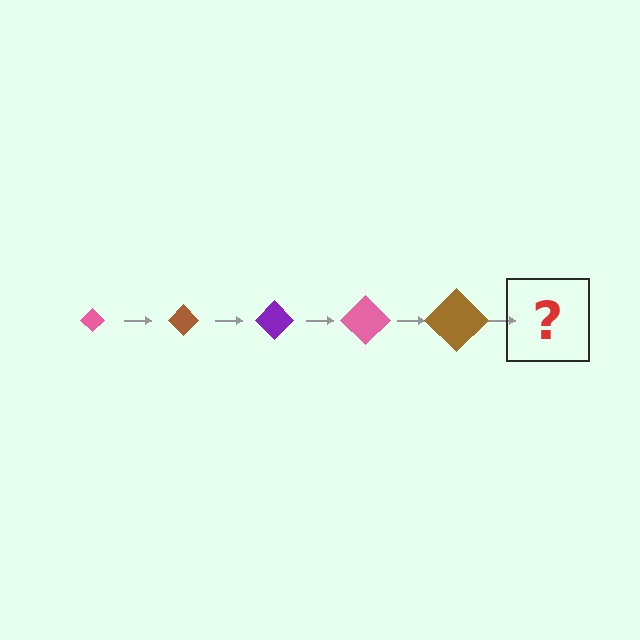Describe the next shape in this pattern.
It should be a purple diamond, larger than the previous one.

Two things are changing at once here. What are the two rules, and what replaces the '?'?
The two rules are that the diamond grows larger each step and the color cycles through pink, brown, and purple. The '?' should be a purple diamond, larger than the previous one.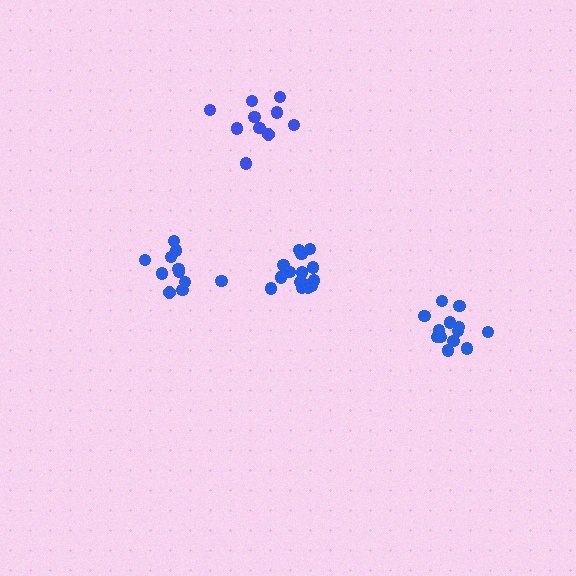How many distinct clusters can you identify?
There are 4 distinct clusters.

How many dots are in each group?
Group 1: 16 dots, Group 2: 11 dots, Group 3: 14 dots, Group 4: 10 dots (51 total).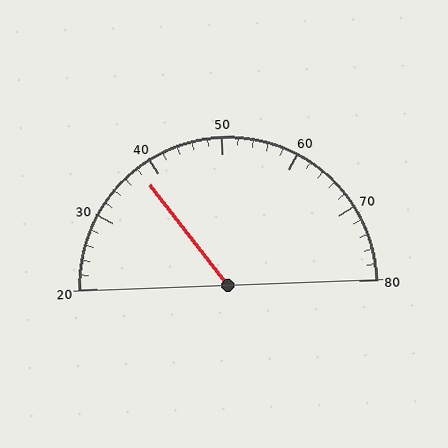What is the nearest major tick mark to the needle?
The nearest major tick mark is 40.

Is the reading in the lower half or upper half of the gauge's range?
The reading is in the lower half of the range (20 to 80).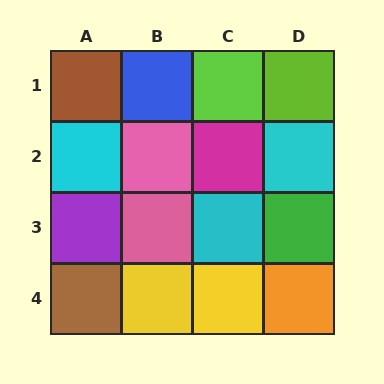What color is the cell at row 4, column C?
Yellow.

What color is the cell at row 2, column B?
Pink.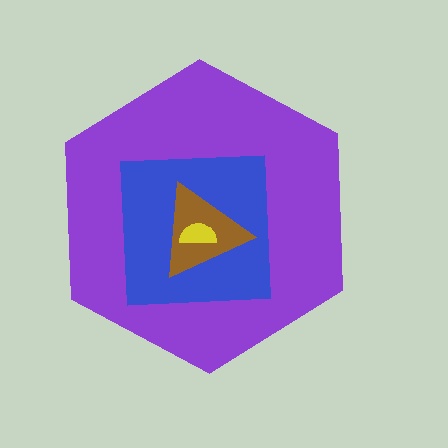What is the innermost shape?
The yellow semicircle.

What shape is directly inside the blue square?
The brown triangle.